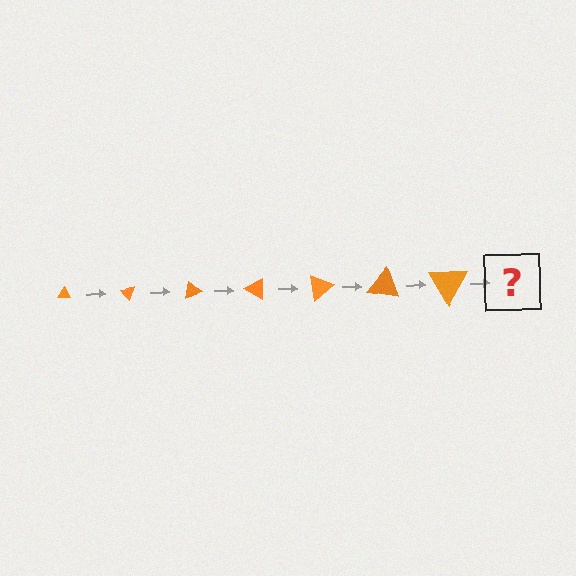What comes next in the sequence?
The next element should be a triangle, larger than the previous one and rotated 350 degrees from the start.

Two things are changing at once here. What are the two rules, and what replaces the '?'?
The two rules are that the triangle grows larger each step and it rotates 50 degrees each step. The '?' should be a triangle, larger than the previous one and rotated 350 degrees from the start.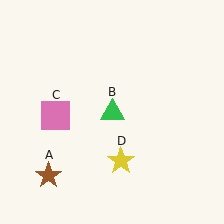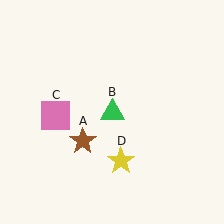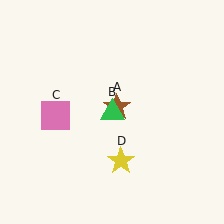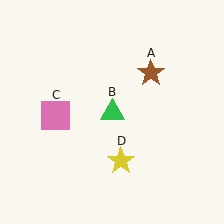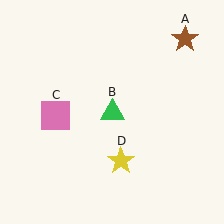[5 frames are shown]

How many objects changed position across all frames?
1 object changed position: brown star (object A).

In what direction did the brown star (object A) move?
The brown star (object A) moved up and to the right.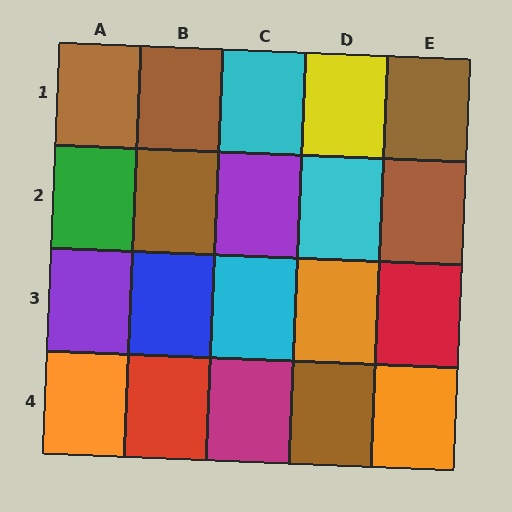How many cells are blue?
1 cell is blue.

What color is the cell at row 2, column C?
Purple.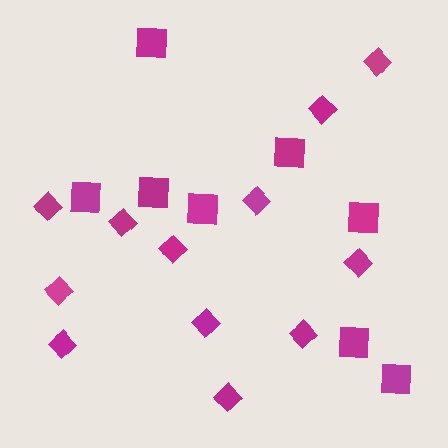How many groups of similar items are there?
There are 2 groups: one group of squares (8) and one group of diamonds (12).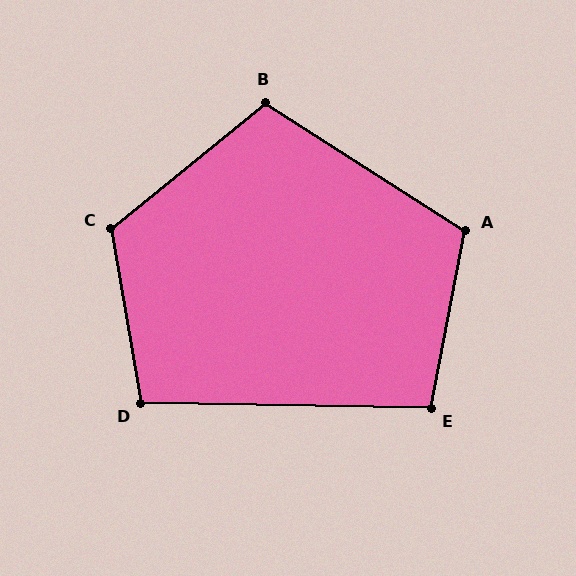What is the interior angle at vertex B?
Approximately 108 degrees (obtuse).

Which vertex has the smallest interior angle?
E, at approximately 100 degrees.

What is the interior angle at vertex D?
Approximately 101 degrees (obtuse).